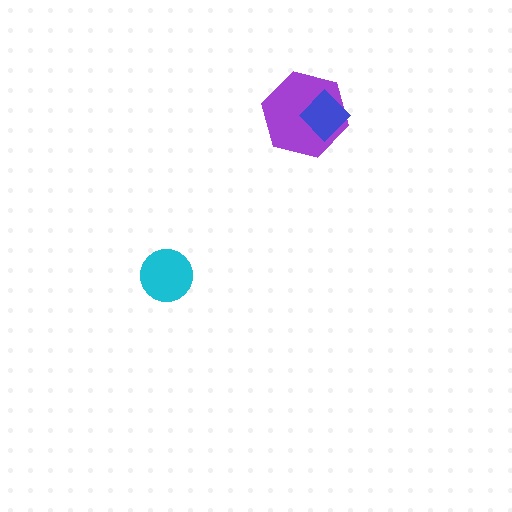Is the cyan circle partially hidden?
No, no other shape covers it.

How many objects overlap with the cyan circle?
0 objects overlap with the cyan circle.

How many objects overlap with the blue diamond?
1 object overlaps with the blue diamond.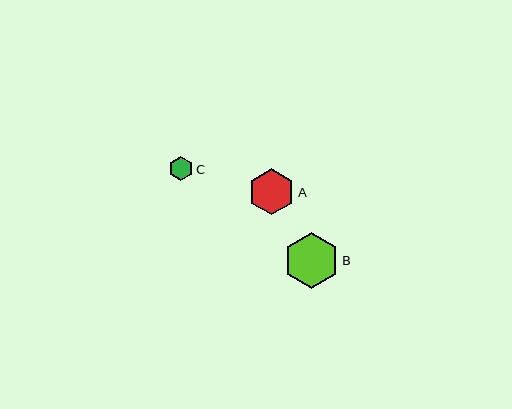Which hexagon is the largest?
Hexagon B is the largest with a size of approximately 55 pixels.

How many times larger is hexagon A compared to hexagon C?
Hexagon A is approximately 1.9 times the size of hexagon C.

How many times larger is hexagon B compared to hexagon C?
Hexagon B is approximately 2.3 times the size of hexagon C.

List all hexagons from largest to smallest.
From largest to smallest: B, A, C.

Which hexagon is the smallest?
Hexagon C is the smallest with a size of approximately 24 pixels.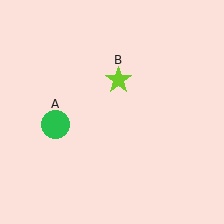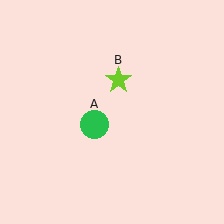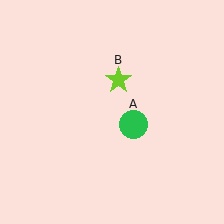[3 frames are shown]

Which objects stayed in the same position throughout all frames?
Lime star (object B) remained stationary.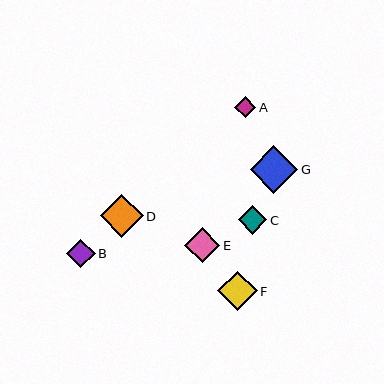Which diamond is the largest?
Diamond G is the largest with a size of approximately 48 pixels.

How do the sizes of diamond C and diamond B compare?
Diamond C and diamond B are approximately the same size.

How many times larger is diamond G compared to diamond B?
Diamond G is approximately 1.7 times the size of diamond B.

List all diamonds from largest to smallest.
From largest to smallest: G, D, F, E, C, B, A.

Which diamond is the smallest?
Diamond A is the smallest with a size of approximately 21 pixels.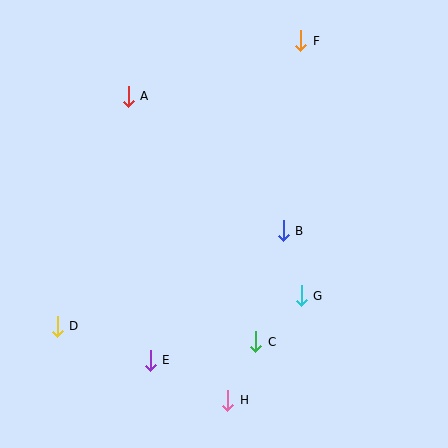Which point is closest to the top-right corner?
Point F is closest to the top-right corner.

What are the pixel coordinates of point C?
Point C is at (256, 342).